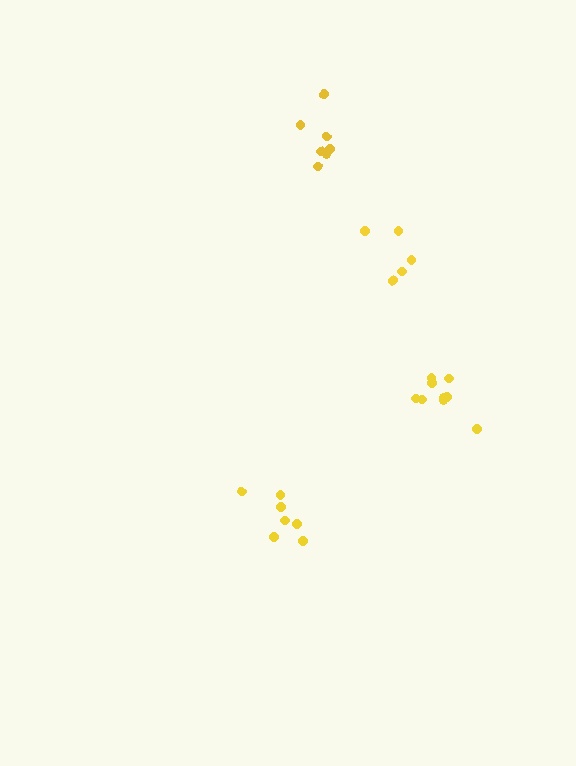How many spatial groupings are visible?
There are 4 spatial groupings.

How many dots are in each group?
Group 1: 7 dots, Group 2: 7 dots, Group 3: 9 dots, Group 4: 5 dots (28 total).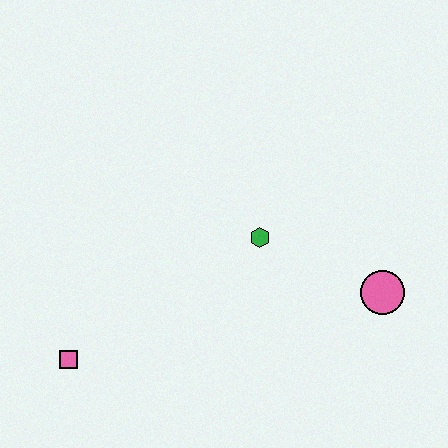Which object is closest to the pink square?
The green hexagon is closest to the pink square.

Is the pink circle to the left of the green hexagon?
No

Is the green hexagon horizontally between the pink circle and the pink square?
Yes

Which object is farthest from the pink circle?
The pink square is farthest from the pink circle.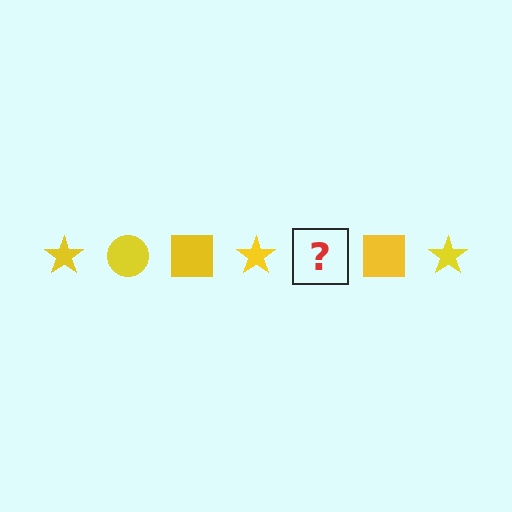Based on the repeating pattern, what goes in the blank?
The blank should be a yellow circle.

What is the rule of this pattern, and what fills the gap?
The rule is that the pattern cycles through star, circle, square shapes in yellow. The gap should be filled with a yellow circle.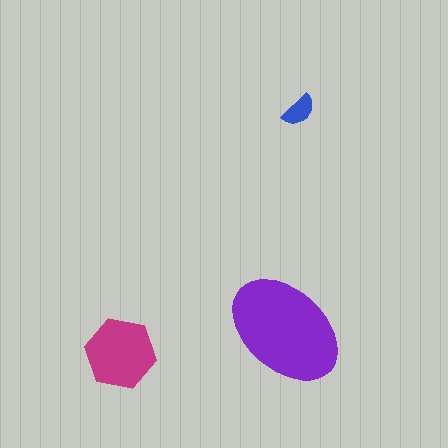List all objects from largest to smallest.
The purple ellipse, the magenta hexagon, the blue semicircle.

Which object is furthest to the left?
The magenta hexagon is leftmost.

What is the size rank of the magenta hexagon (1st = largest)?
2nd.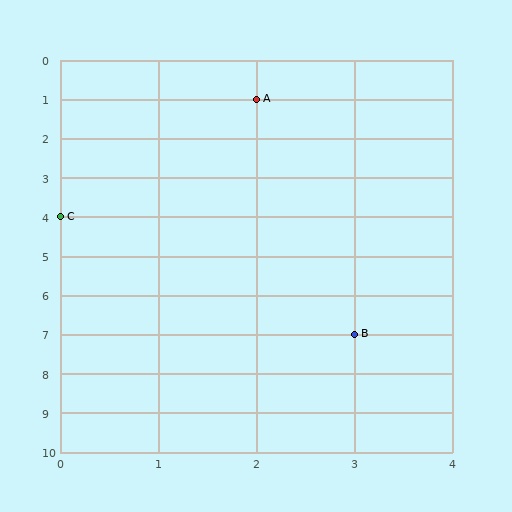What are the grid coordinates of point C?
Point C is at grid coordinates (0, 4).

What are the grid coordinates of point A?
Point A is at grid coordinates (2, 1).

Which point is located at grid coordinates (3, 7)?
Point B is at (3, 7).